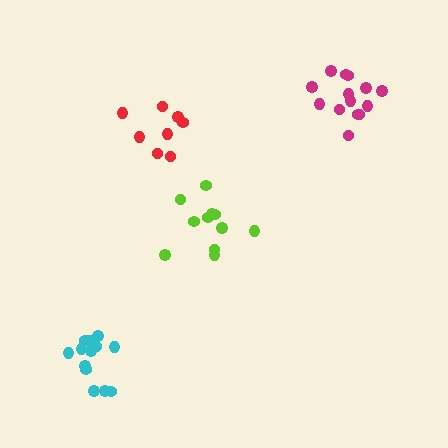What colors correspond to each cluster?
The clusters are colored: lime, cyan, red, magenta.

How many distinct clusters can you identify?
There are 4 distinct clusters.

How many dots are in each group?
Group 1: 11 dots, Group 2: 13 dots, Group 3: 8 dots, Group 4: 14 dots (46 total).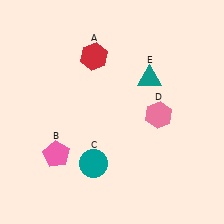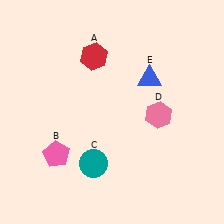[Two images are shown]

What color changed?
The triangle (E) changed from teal in Image 1 to blue in Image 2.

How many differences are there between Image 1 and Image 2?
There is 1 difference between the two images.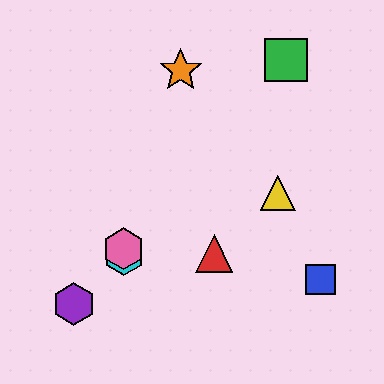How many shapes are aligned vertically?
2 shapes (the cyan hexagon, the pink hexagon) are aligned vertically.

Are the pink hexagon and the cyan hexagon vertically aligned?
Yes, both are at x≈124.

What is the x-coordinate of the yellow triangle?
The yellow triangle is at x≈278.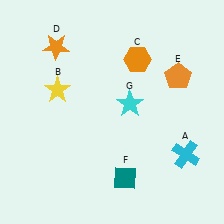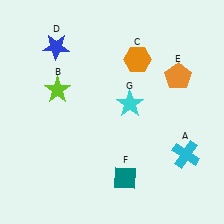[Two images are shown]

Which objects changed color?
B changed from yellow to lime. D changed from orange to blue.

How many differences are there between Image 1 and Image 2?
There are 2 differences between the two images.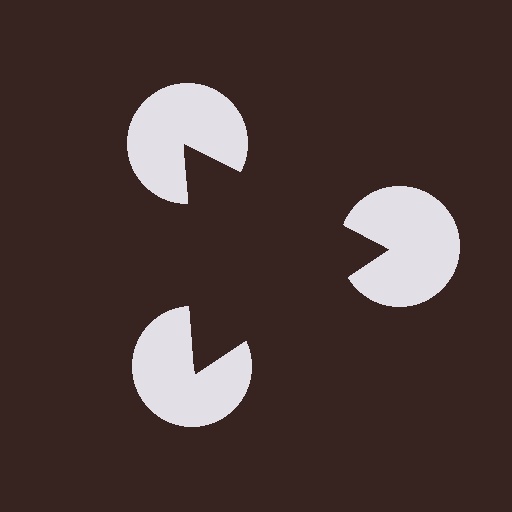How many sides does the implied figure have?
3 sides.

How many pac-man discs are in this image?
There are 3 — one at each vertex of the illusory triangle.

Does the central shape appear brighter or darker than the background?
It typically appears slightly darker than the background, even though no actual brightness change is drawn.